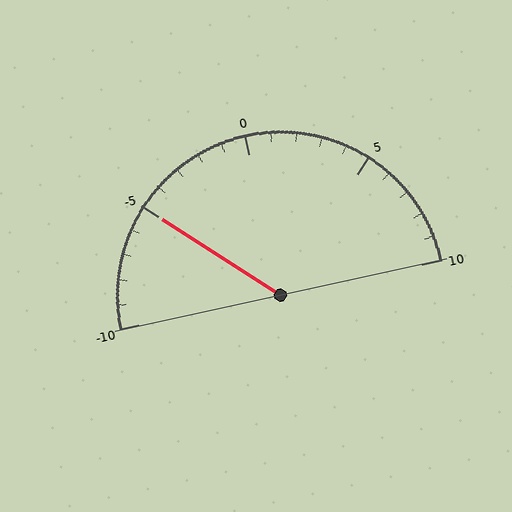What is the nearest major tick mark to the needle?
The nearest major tick mark is -5.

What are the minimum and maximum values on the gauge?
The gauge ranges from -10 to 10.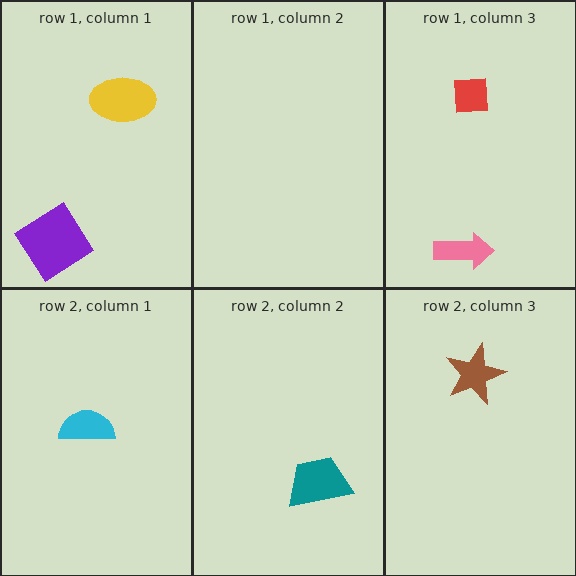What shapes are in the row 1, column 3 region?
The red square, the pink arrow.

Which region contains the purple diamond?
The row 1, column 1 region.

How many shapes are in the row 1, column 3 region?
2.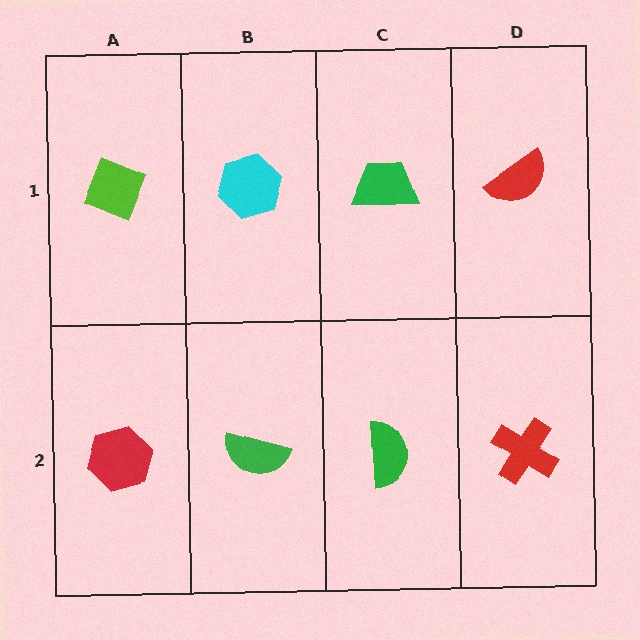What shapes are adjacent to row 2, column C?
A green trapezoid (row 1, column C), a green semicircle (row 2, column B), a red cross (row 2, column D).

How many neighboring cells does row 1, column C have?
3.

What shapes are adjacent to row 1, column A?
A red hexagon (row 2, column A), a cyan hexagon (row 1, column B).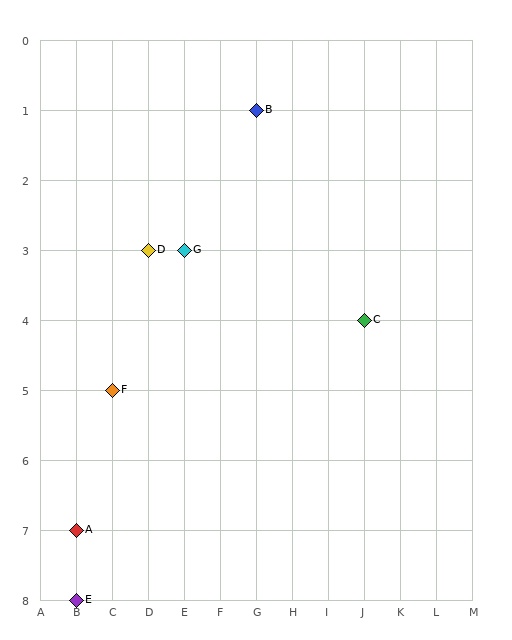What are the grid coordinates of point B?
Point B is at grid coordinates (G, 1).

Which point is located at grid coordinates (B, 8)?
Point E is at (B, 8).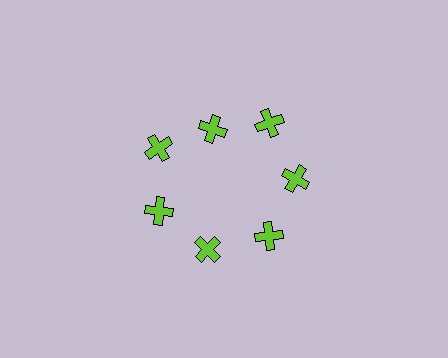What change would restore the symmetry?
The symmetry would be restored by moving it outward, back onto the ring so that all 7 crosses sit at equal angles and equal distance from the center.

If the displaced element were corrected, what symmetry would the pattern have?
It would have 7-fold rotational symmetry — the pattern would map onto itself every 51 degrees.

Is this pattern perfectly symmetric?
No. The 7 lime crosses are arranged in a ring, but one element near the 12 o'clock position is pulled inward toward the center, breaking the 7-fold rotational symmetry.